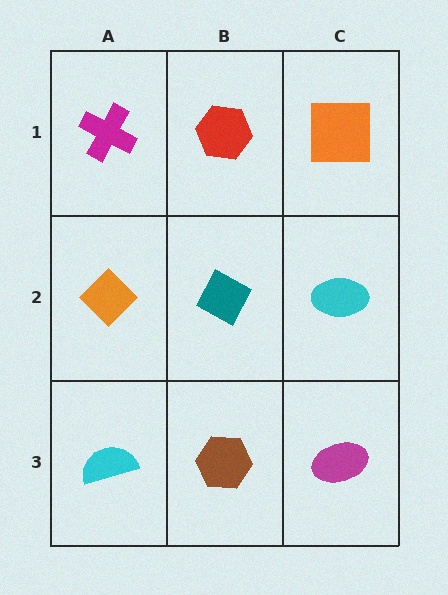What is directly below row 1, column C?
A cyan ellipse.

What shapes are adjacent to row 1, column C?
A cyan ellipse (row 2, column C), a red hexagon (row 1, column B).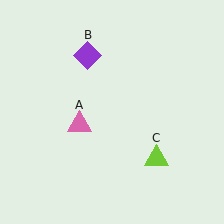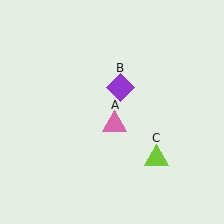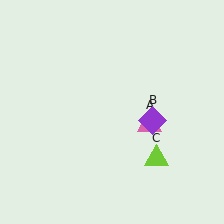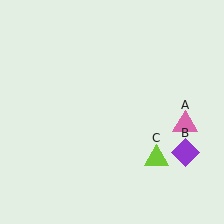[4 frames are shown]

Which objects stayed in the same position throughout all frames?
Lime triangle (object C) remained stationary.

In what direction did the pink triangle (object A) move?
The pink triangle (object A) moved right.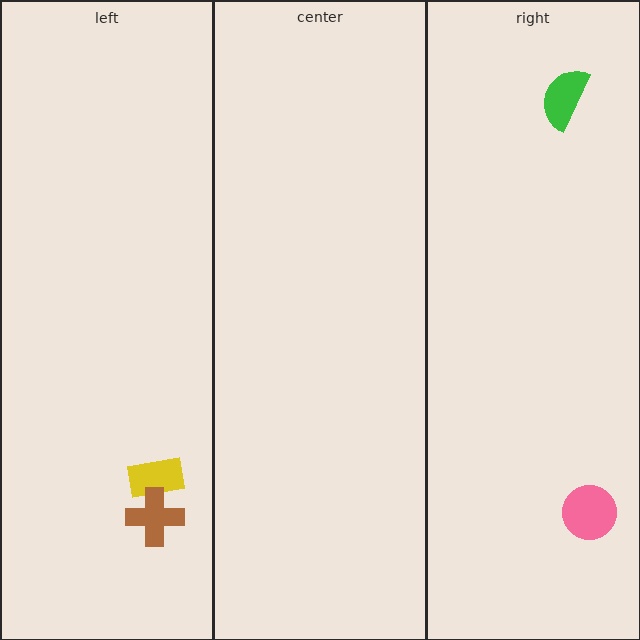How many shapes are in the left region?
2.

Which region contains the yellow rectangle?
The left region.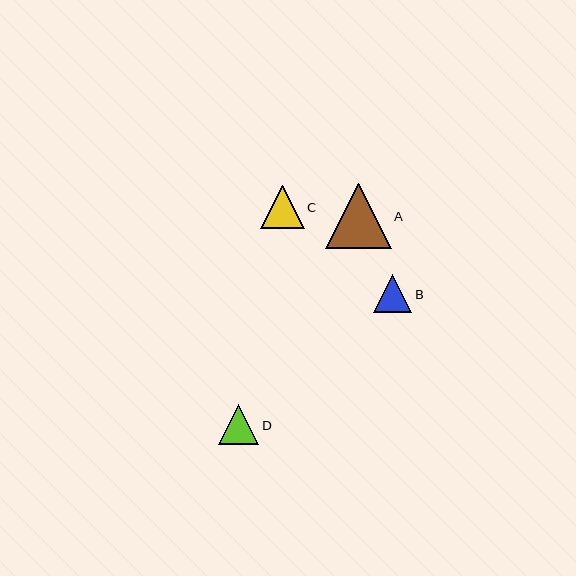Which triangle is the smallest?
Triangle B is the smallest with a size of approximately 38 pixels.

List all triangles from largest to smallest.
From largest to smallest: A, C, D, B.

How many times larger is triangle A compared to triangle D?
Triangle A is approximately 1.6 times the size of triangle D.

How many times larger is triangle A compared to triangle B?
Triangle A is approximately 1.7 times the size of triangle B.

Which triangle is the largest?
Triangle A is the largest with a size of approximately 65 pixels.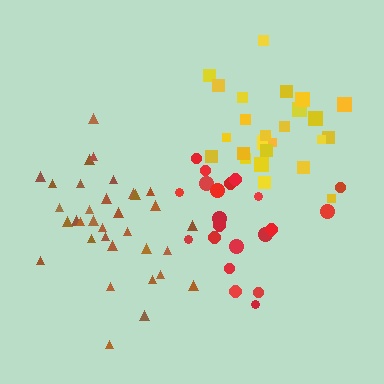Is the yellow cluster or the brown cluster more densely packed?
Brown.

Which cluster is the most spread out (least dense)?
Red.